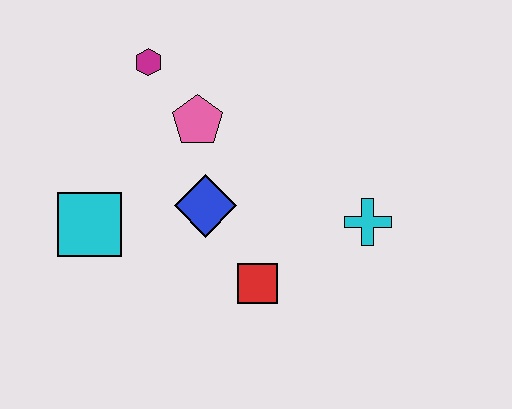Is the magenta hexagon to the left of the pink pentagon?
Yes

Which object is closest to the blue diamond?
The pink pentagon is closest to the blue diamond.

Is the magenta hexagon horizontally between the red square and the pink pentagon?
No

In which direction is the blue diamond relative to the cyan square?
The blue diamond is to the right of the cyan square.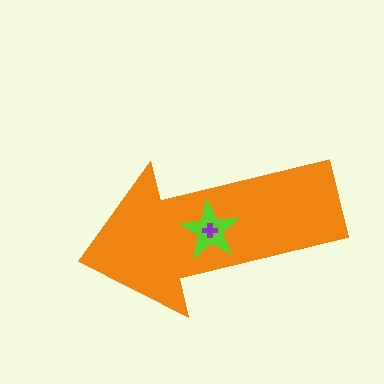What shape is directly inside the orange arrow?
The lime star.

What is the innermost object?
The purple cross.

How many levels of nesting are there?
3.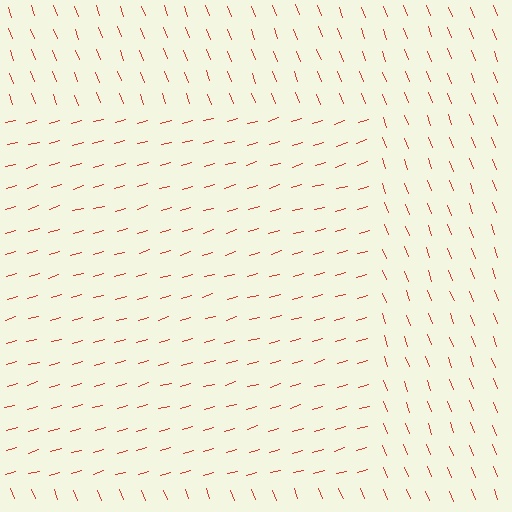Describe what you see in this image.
The image is filled with small red line segments. A rectangle region in the image has lines oriented differently from the surrounding lines, creating a visible texture boundary.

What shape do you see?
I see a rectangle.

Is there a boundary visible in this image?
Yes, there is a texture boundary formed by a change in line orientation.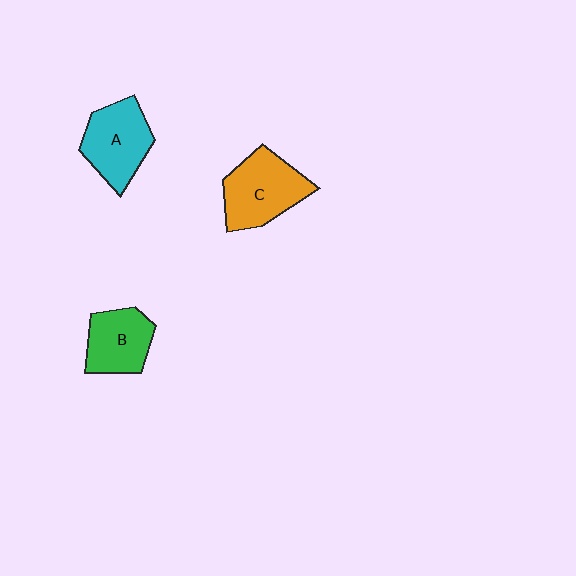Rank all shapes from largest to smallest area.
From largest to smallest: C (orange), A (cyan), B (green).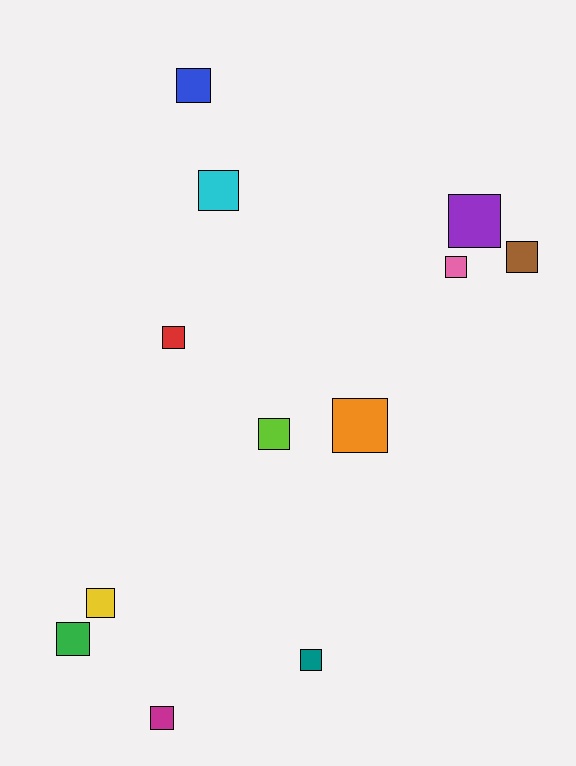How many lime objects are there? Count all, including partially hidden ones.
There is 1 lime object.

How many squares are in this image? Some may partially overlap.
There are 12 squares.